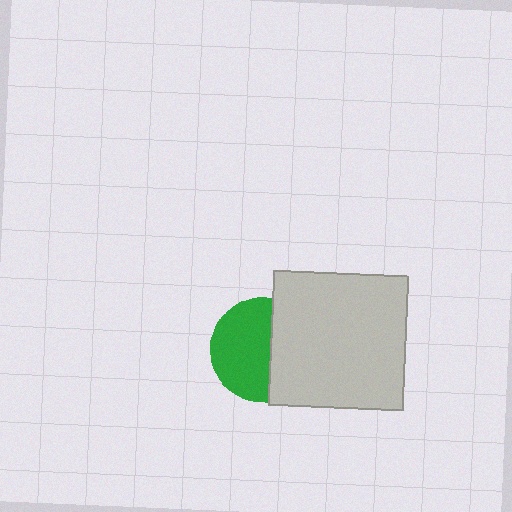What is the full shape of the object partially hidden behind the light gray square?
The partially hidden object is a green circle.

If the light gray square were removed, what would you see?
You would see the complete green circle.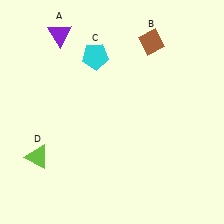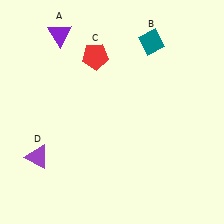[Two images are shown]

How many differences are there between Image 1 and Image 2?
There are 3 differences between the two images.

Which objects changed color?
B changed from brown to teal. C changed from cyan to red. D changed from lime to purple.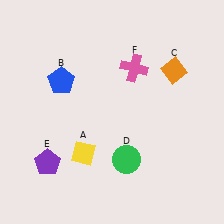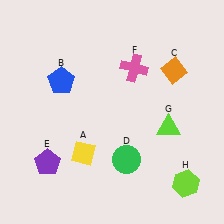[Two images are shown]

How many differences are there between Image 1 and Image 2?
There are 2 differences between the two images.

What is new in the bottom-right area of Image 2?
A lime triangle (G) was added in the bottom-right area of Image 2.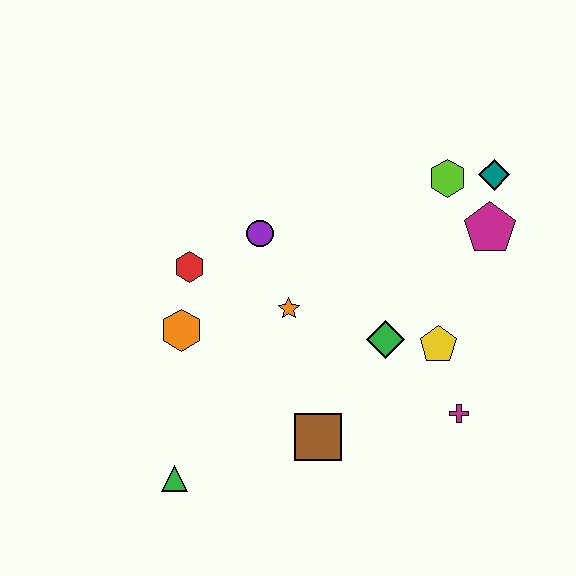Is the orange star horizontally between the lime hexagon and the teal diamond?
No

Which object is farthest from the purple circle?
The magenta cross is farthest from the purple circle.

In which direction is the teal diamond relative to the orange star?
The teal diamond is to the right of the orange star.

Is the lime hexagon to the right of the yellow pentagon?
Yes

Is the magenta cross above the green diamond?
No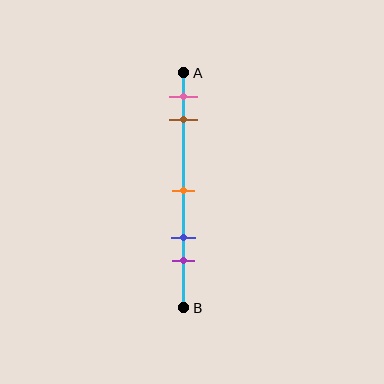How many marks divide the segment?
There are 5 marks dividing the segment.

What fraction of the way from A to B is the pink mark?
The pink mark is approximately 10% (0.1) of the way from A to B.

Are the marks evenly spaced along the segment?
No, the marks are not evenly spaced.